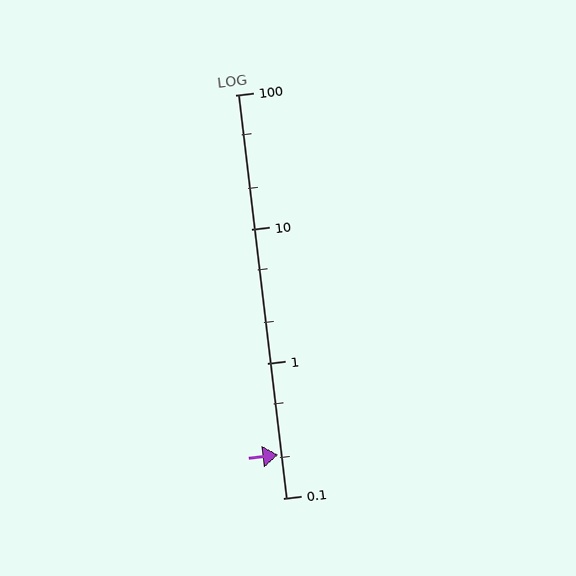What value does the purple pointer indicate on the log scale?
The pointer indicates approximately 0.21.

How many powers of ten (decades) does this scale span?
The scale spans 3 decades, from 0.1 to 100.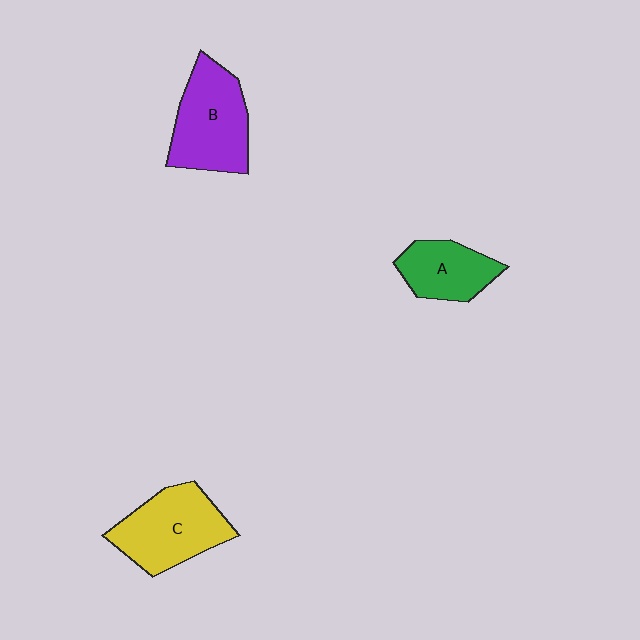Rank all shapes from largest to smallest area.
From largest to smallest: B (purple), C (yellow), A (green).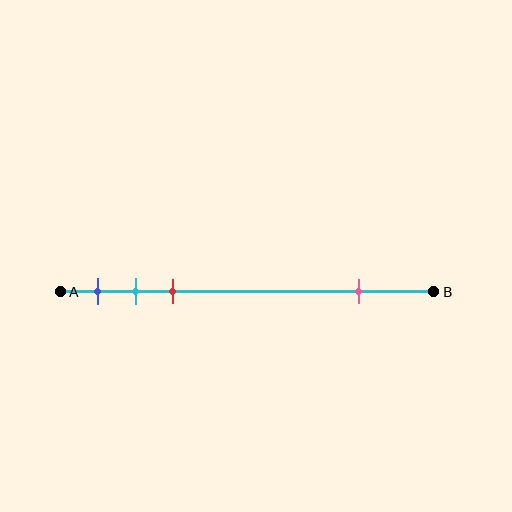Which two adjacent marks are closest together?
The cyan and red marks are the closest adjacent pair.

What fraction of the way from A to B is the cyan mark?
The cyan mark is approximately 20% (0.2) of the way from A to B.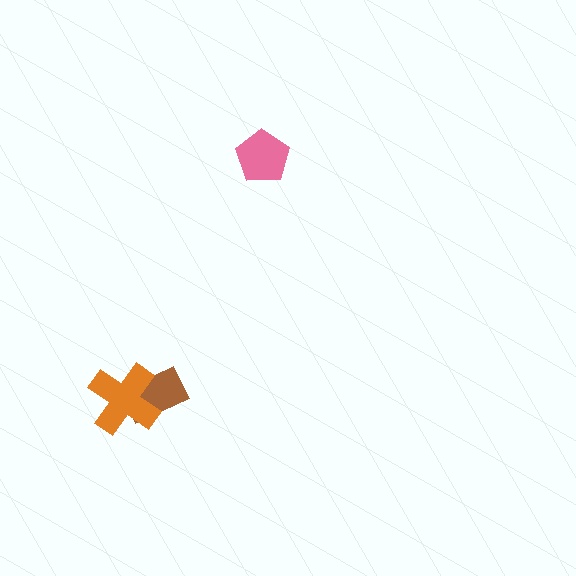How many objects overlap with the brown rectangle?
1 object overlaps with the brown rectangle.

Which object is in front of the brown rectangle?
The orange cross is in front of the brown rectangle.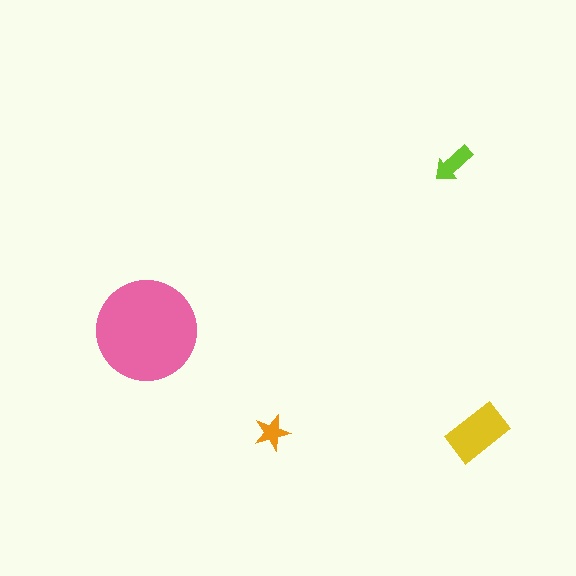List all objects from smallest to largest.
The orange star, the lime arrow, the yellow rectangle, the pink circle.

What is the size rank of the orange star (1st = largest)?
4th.